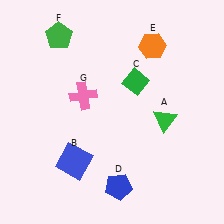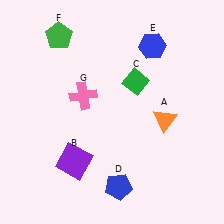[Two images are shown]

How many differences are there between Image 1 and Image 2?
There are 3 differences between the two images.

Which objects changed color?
A changed from green to orange. B changed from blue to purple. E changed from orange to blue.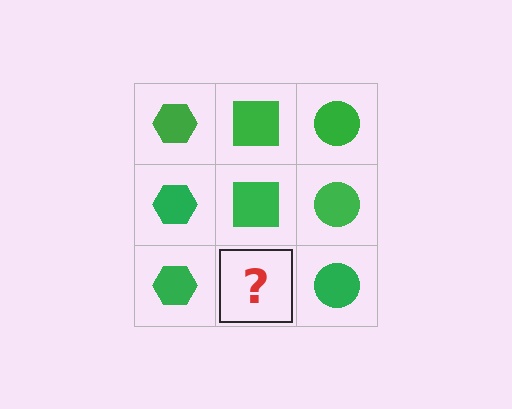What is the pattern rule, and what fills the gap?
The rule is that each column has a consistent shape. The gap should be filled with a green square.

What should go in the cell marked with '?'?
The missing cell should contain a green square.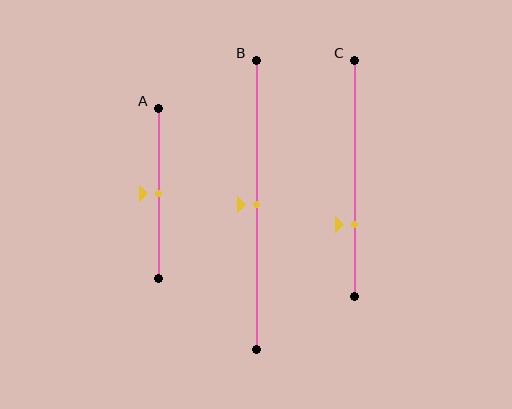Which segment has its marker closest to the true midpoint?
Segment A has its marker closest to the true midpoint.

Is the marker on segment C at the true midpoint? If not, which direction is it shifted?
No, the marker on segment C is shifted downward by about 20% of the segment length.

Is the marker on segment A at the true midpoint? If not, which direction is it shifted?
Yes, the marker on segment A is at the true midpoint.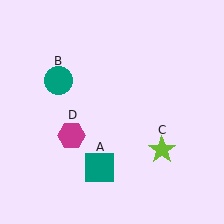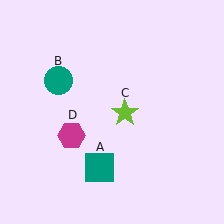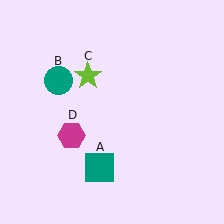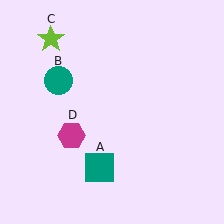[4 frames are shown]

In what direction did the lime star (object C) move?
The lime star (object C) moved up and to the left.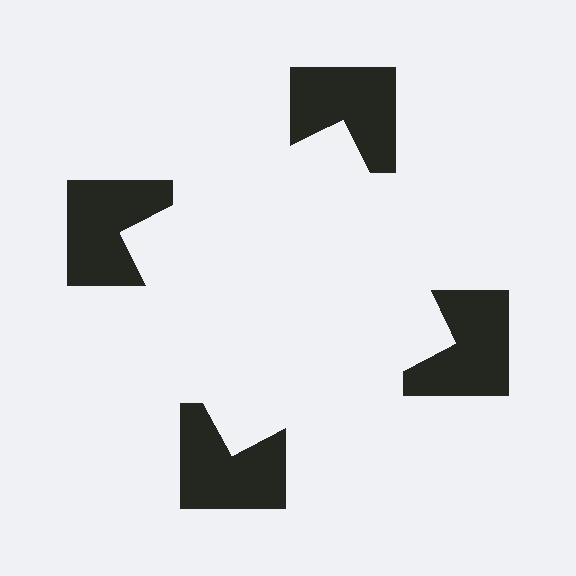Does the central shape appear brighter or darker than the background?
It typically appears slightly brighter than the background, even though no actual brightness change is drawn.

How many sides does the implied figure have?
4 sides.